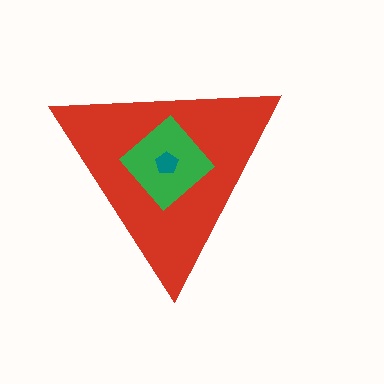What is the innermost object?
The teal pentagon.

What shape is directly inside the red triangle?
The green diamond.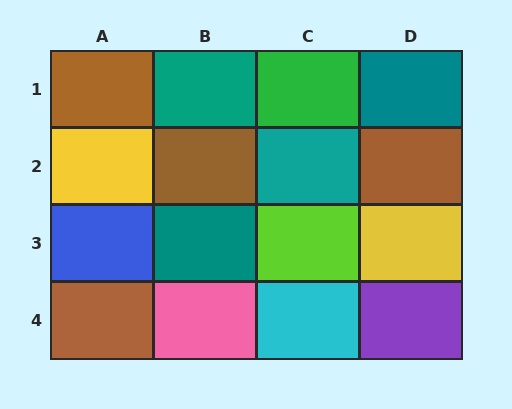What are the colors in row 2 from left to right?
Yellow, brown, teal, brown.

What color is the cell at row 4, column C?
Cyan.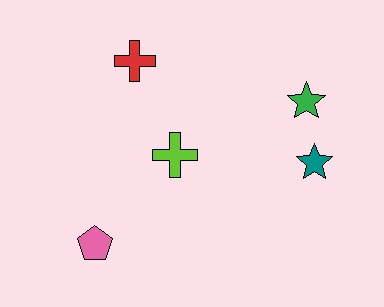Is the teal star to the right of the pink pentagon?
Yes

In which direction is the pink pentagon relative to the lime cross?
The pink pentagon is below the lime cross.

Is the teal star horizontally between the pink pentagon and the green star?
No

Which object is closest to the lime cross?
The red cross is closest to the lime cross.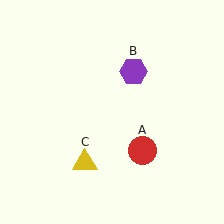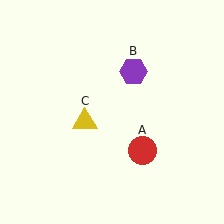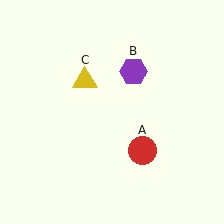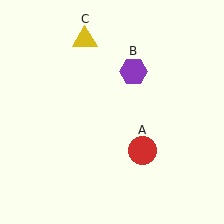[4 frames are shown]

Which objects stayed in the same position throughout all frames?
Red circle (object A) and purple hexagon (object B) remained stationary.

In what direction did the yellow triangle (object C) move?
The yellow triangle (object C) moved up.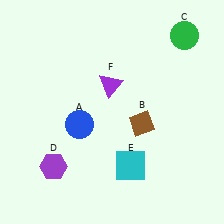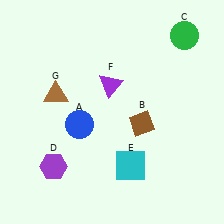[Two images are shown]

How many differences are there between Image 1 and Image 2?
There is 1 difference between the two images.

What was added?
A brown triangle (G) was added in Image 2.